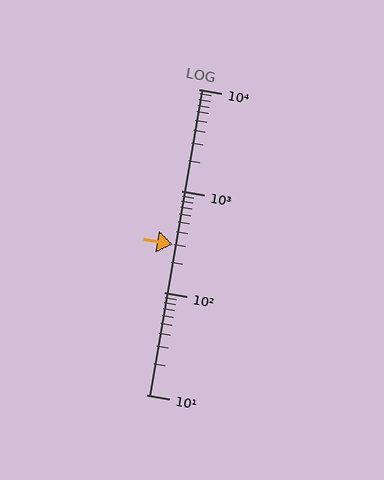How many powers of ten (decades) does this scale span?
The scale spans 3 decades, from 10 to 10000.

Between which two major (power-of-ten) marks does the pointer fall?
The pointer is between 100 and 1000.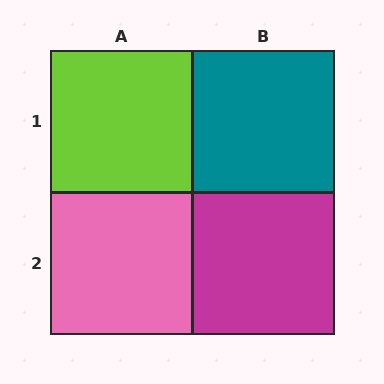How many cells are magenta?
1 cell is magenta.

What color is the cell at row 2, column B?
Magenta.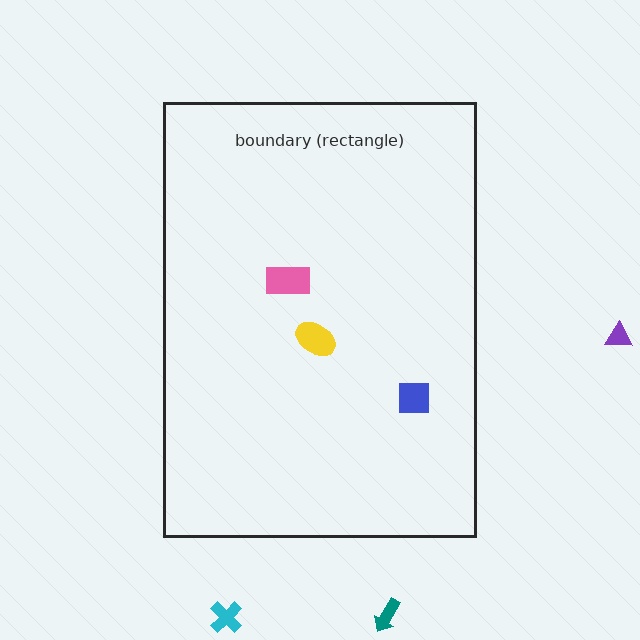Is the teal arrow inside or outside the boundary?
Outside.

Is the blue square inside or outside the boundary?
Inside.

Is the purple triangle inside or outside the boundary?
Outside.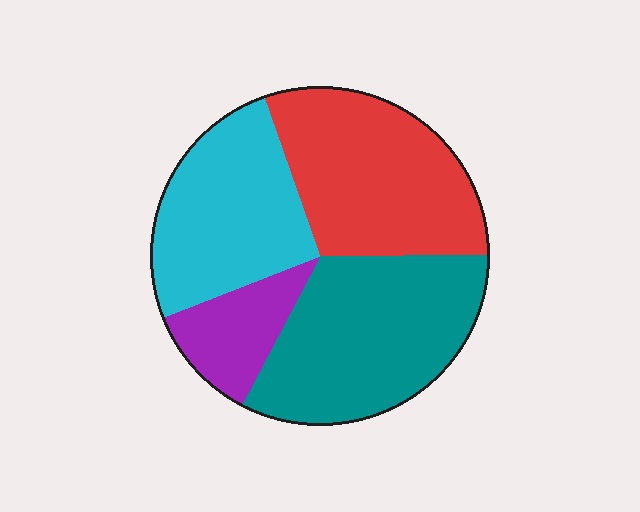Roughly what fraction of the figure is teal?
Teal covers about 35% of the figure.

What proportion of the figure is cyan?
Cyan takes up about one quarter (1/4) of the figure.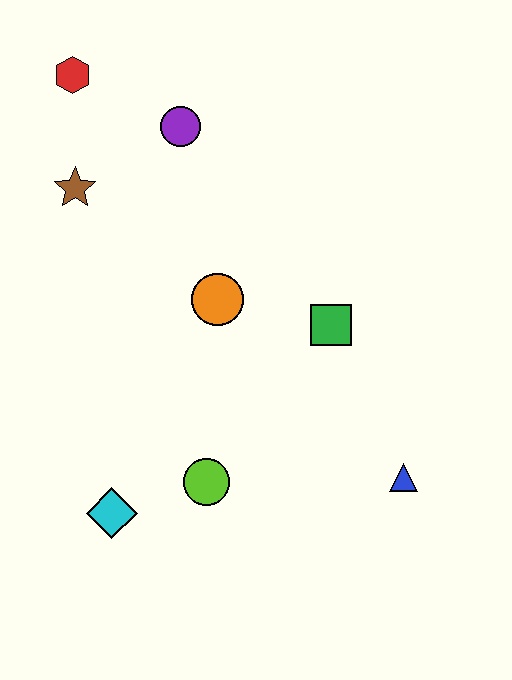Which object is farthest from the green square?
The red hexagon is farthest from the green square.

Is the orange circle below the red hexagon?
Yes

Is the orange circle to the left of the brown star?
No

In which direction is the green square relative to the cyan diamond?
The green square is to the right of the cyan diamond.